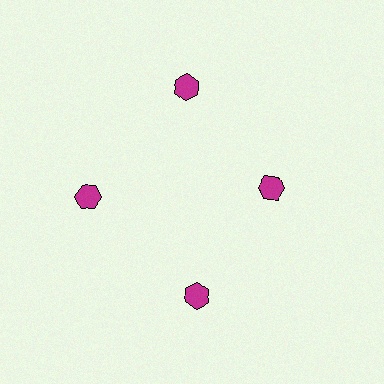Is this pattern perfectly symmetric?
No. The 4 magenta hexagons are arranged in a ring, but one element near the 3 o'clock position is pulled inward toward the center, breaking the 4-fold rotational symmetry.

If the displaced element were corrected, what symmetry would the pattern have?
It would have 4-fold rotational symmetry — the pattern would map onto itself every 90 degrees.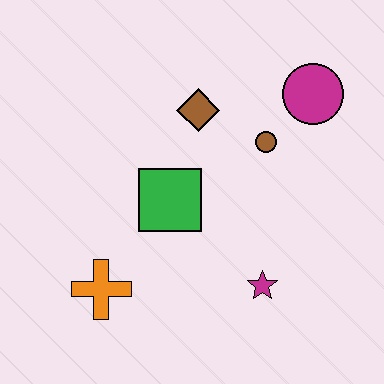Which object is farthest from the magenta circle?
The orange cross is farthest from the magenta circle.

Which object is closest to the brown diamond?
The brown circle is closest to the brown diamond.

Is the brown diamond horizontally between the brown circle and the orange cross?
Yes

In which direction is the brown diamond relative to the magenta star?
The brown diamond is above the magenta star.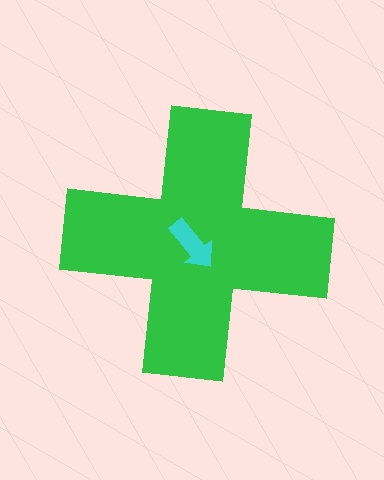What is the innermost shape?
The cyan arrow.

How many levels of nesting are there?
2.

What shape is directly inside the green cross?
The cyan arrow.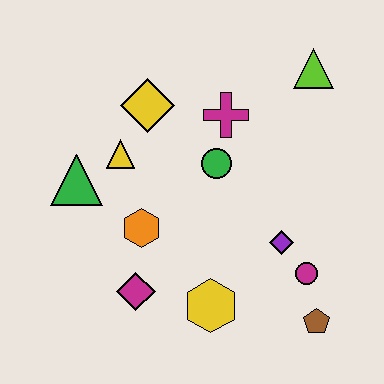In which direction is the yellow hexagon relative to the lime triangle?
The yellow hexagon is below the lime triangle.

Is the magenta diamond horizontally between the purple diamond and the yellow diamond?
No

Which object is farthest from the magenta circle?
The green triangle is farthest from the magenta circle.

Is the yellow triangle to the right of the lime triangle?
No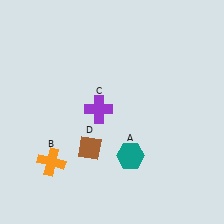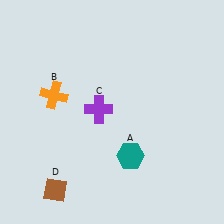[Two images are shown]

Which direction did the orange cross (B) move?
The orange cross (B) moved up.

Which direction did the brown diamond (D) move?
The brown diamond (D) moved down.